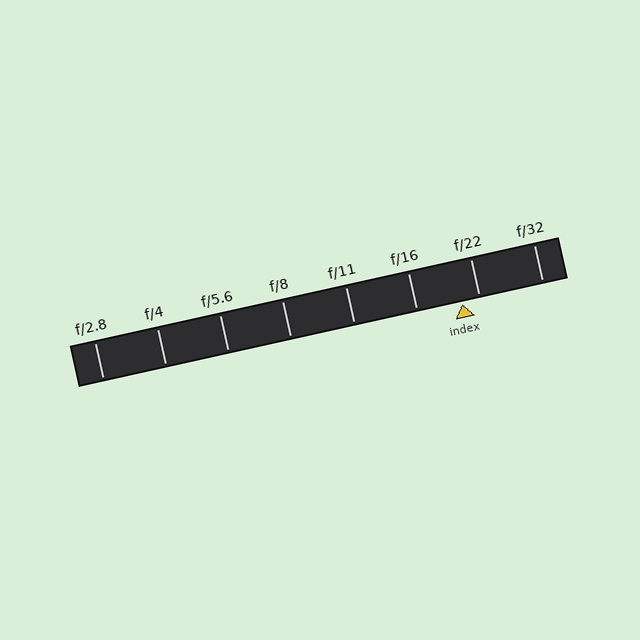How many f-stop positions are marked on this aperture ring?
There are 8 f-stop positions marked.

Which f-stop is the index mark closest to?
The index mark is closest to f/22.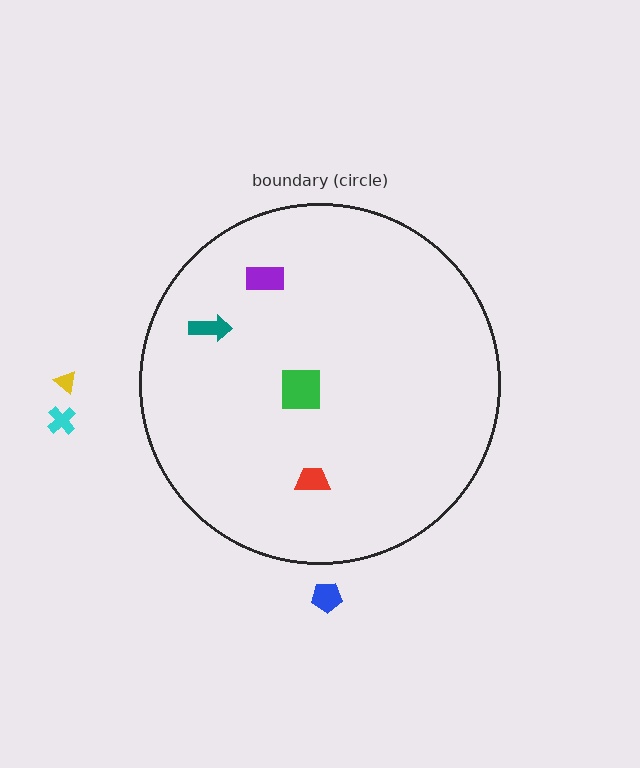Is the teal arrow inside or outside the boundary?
Inside.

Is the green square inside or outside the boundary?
Inside.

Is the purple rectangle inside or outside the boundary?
Inside.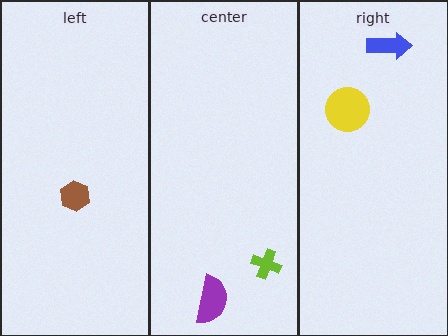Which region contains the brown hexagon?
The left region.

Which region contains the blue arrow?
The right region.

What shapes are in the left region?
The brown hexagon.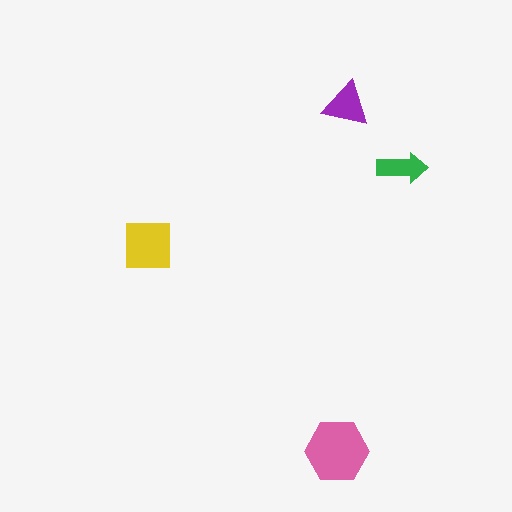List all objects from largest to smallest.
The pink hexagon, the yellow square, the purple triangle, the green arrow.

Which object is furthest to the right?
The green arrow is rightmost.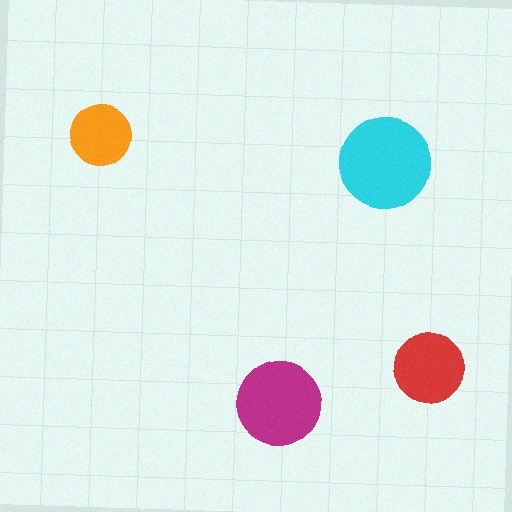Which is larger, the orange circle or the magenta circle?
The magenta one.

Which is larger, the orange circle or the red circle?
The red one.